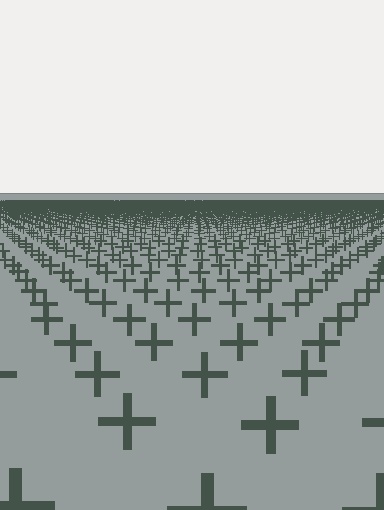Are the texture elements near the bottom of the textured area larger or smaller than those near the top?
Larger. Near the bottom, elements are closer to the viewer and appear at a bigger on-screen size.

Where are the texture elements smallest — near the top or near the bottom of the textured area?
Near the top.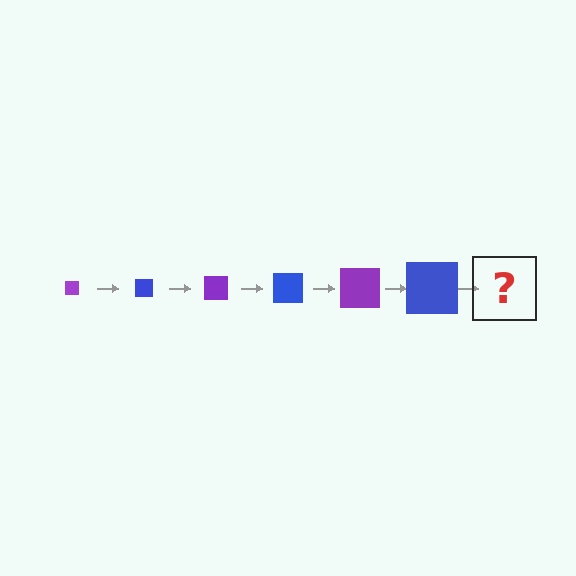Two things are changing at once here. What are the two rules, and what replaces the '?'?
The two rules are that the square grows larger each step and the color cycles through purple and blue. The '?' should be a purple square, larger than the previous one.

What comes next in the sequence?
The next element should be a purple square, larger than the previous one.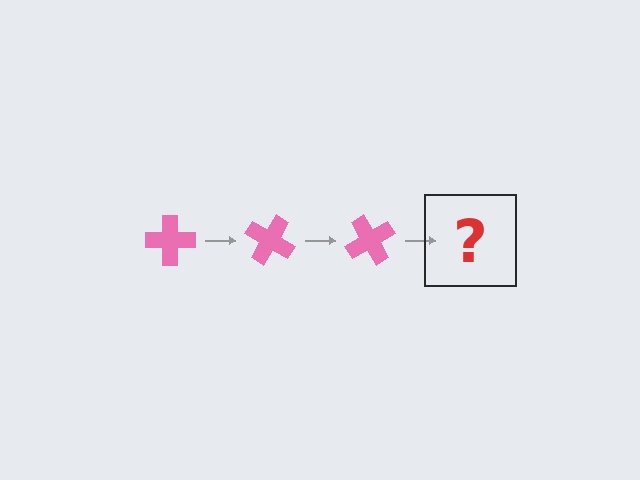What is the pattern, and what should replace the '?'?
The pattern is that the cross rotates 30 degrees each step. The '?' should be a pink cross rotated 90 degrees.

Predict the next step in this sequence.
The next step is a pink cross rotated 90 degrees.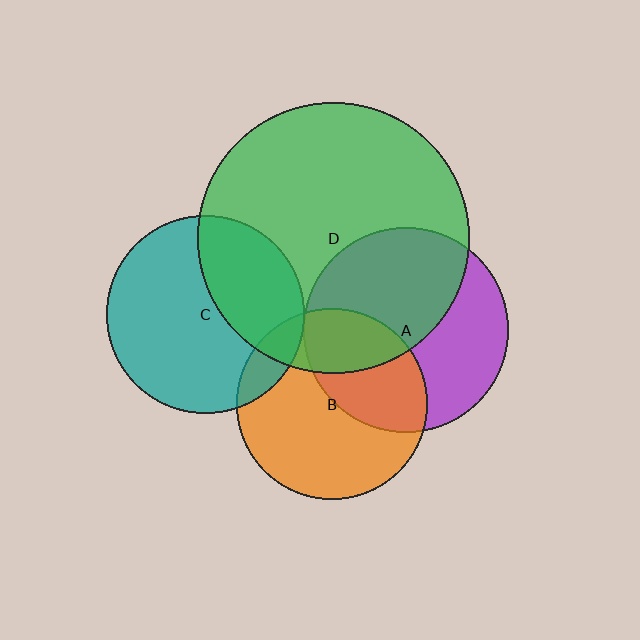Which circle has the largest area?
Circle D (green).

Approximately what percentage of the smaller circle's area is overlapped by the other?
Approximately 5%.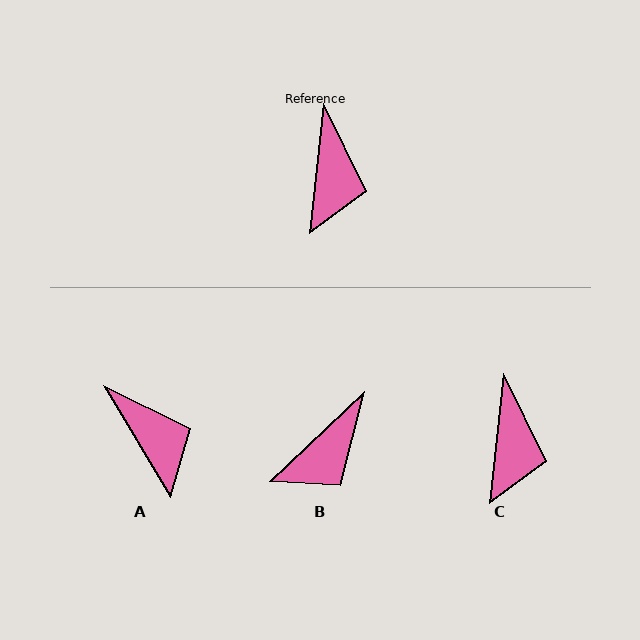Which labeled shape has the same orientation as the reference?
C.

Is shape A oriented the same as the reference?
No, it is off by about 37 degrees.